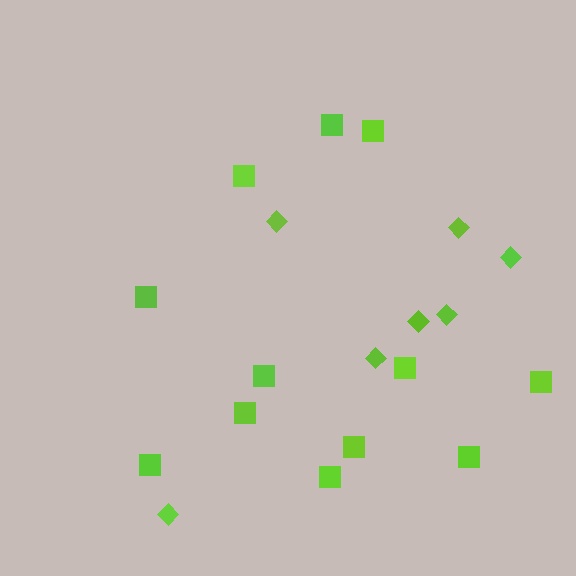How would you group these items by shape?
There are 2 groups: one group of squares (12) and one group of diamonds (7).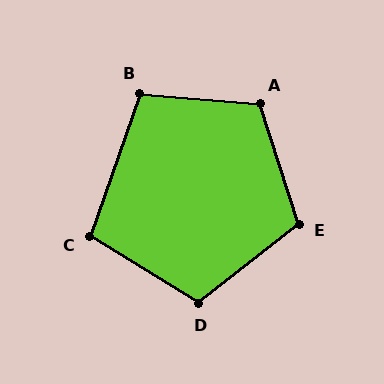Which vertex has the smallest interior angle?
C, at approximately 102 degrees.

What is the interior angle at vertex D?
Approximately 110 degrees (obtuse).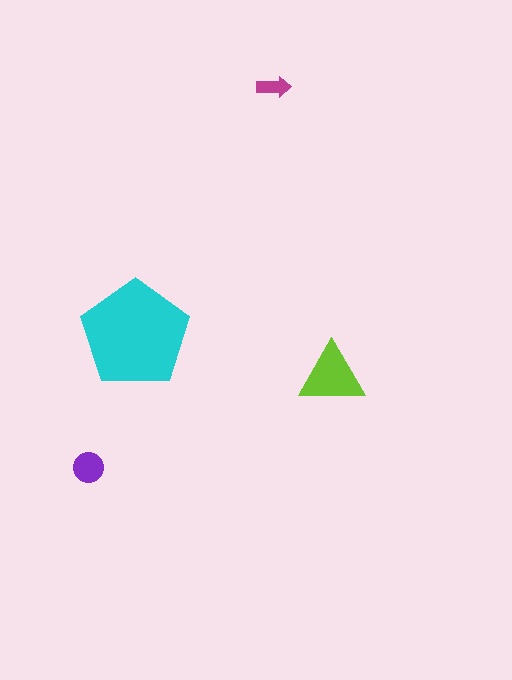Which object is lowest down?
The purple circle is bottommost.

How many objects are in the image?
There are 4 objects in the image.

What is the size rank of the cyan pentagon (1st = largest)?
1st.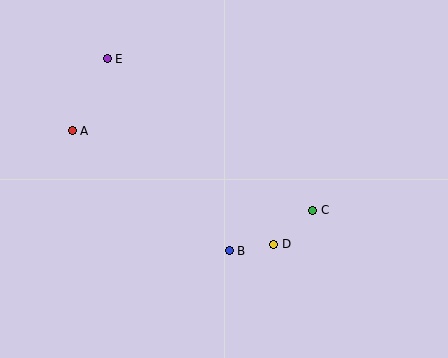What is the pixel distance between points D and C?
The distance between D and C is 52 pixels.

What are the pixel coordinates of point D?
Point D is at (274, 244).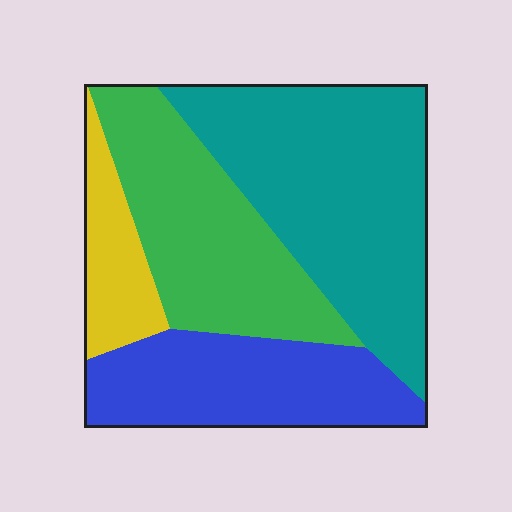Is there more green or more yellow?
Green.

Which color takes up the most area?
Teal, at roughly 40%.